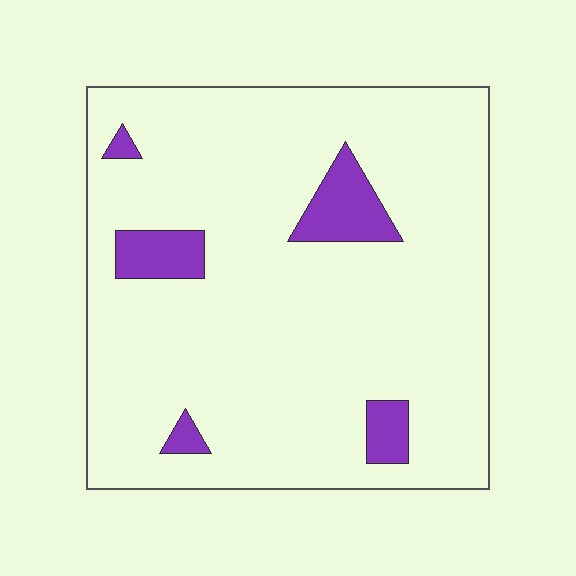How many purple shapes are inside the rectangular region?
5.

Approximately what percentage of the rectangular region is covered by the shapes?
Approximately 10%.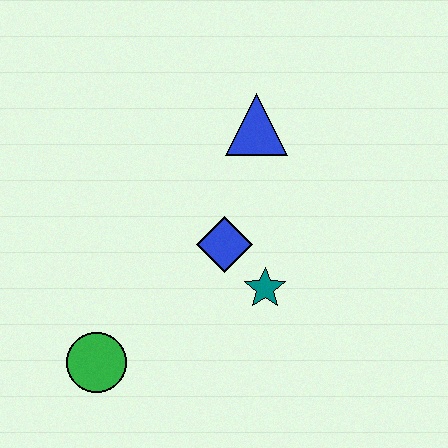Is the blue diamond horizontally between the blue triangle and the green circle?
Yes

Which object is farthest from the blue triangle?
The green circle is farthest from the blue triangle.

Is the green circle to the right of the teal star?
No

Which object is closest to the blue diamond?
The teal star is closest to the blue diamond.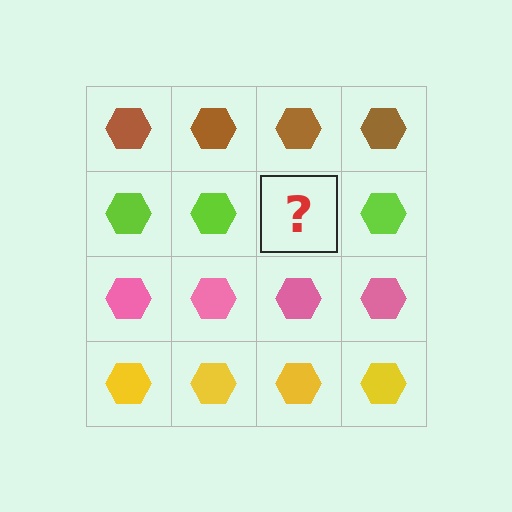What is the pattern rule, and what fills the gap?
The rule is that each row has a consistent color. The gap should be filled with a lime hexagon.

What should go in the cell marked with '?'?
The missing cell should contain a lime hexagon.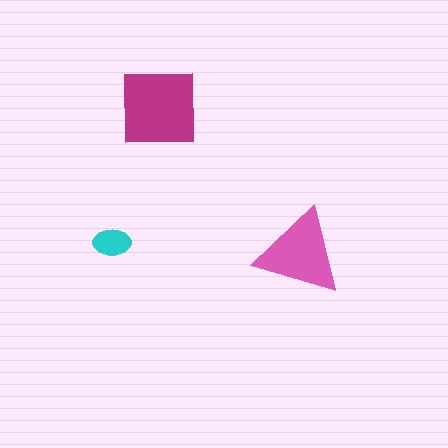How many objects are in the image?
There are 3 objects in the image.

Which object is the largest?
The magenta square.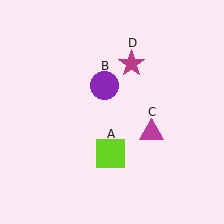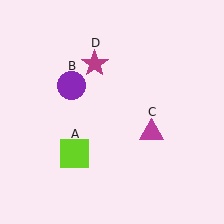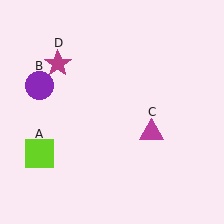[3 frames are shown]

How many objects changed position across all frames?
3 objects changed position: lime square (object A), purple circle (object B), magenta star (object D).